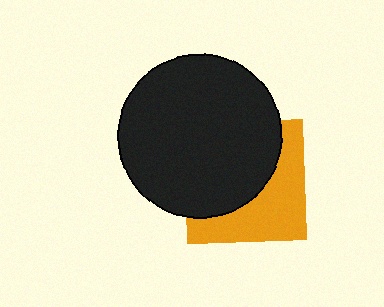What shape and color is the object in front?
The object in front is a black circle.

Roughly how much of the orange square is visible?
A small part of it is visible (roughly 44%).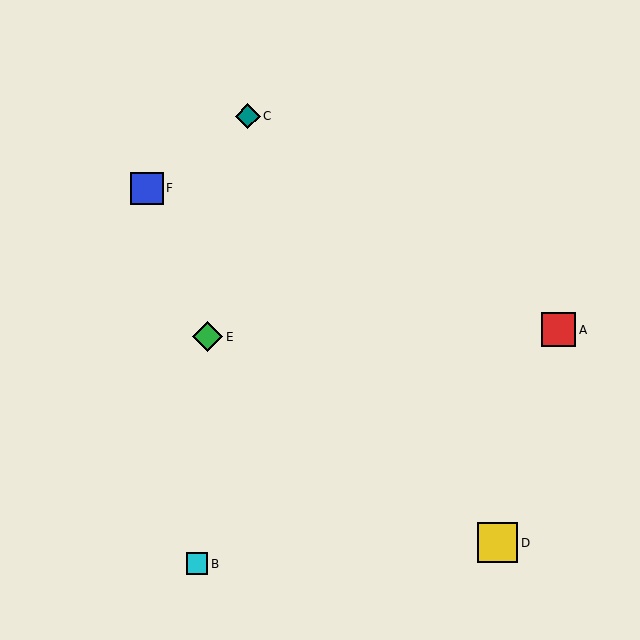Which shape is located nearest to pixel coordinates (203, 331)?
The green diamond (labeled E) at (208, 337) is nearest to that location.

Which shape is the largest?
The yellow square (labeled D) is the largest.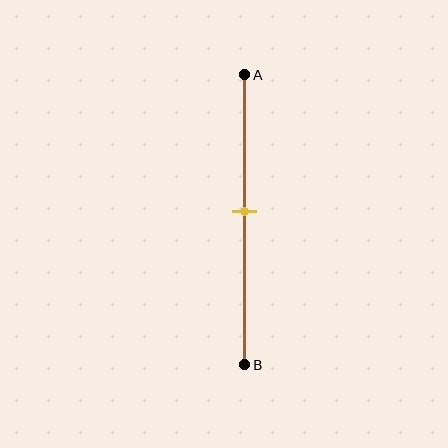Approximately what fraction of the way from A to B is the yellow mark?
The yellow mark is approximately 45% of the way from A to B.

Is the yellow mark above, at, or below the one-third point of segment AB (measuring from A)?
The yellow mark is below the one-third point of segment AB.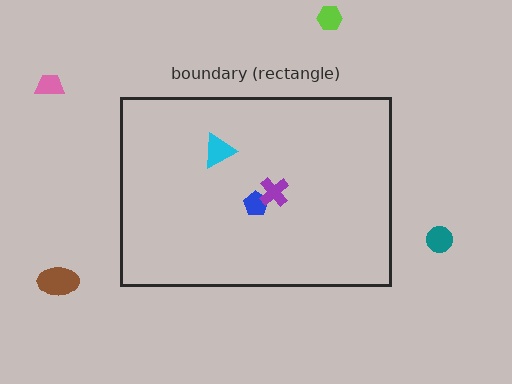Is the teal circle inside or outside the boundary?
Outside.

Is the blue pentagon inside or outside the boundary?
Inside.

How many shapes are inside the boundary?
3 inside, 4 outside.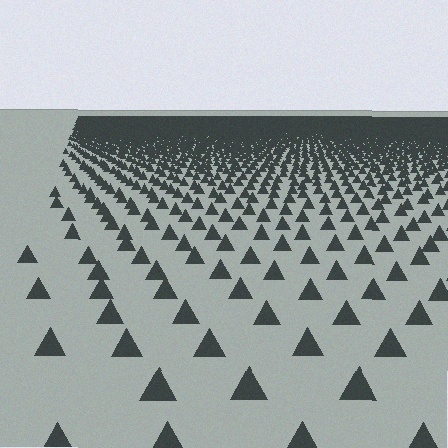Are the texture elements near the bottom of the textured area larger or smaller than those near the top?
Larger. Near the bottom, elements are closer to the viewer and appear at a bigger on-screen size.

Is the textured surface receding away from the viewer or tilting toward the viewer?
The surface is receding away from the viewer. Texture elements get smaller and denser toward the top.